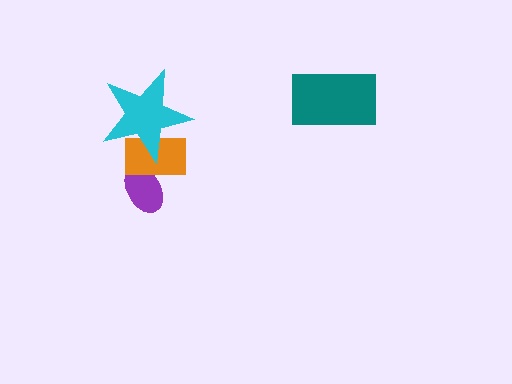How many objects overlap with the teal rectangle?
0 objects overlap with the teal rectangle.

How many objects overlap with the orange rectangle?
2 objects overlap with the orange rectangle.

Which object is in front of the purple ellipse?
The orange rectangle is in front of the purple ellipse.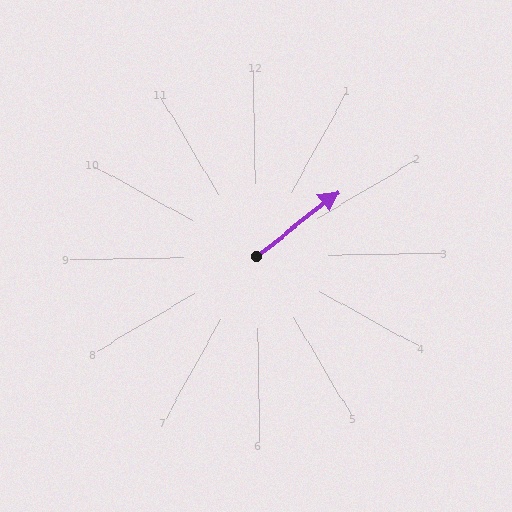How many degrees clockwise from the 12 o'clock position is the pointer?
Approximately 52 degrees.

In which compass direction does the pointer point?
Northeast.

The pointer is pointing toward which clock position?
Roughly 2 o'clock.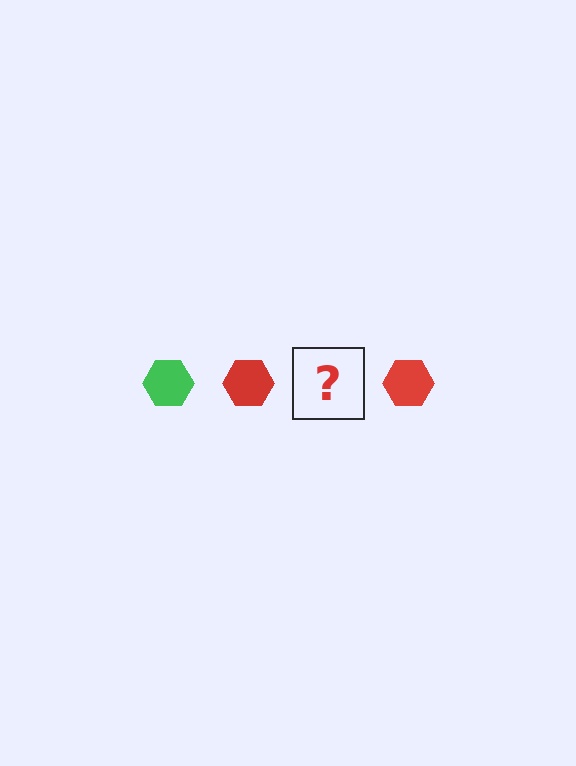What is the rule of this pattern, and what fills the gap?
The rule is that the pattern cycles through green, red hexagons. The gap should be filled with a green hexagon.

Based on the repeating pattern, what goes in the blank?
The blank should be a green hexagon.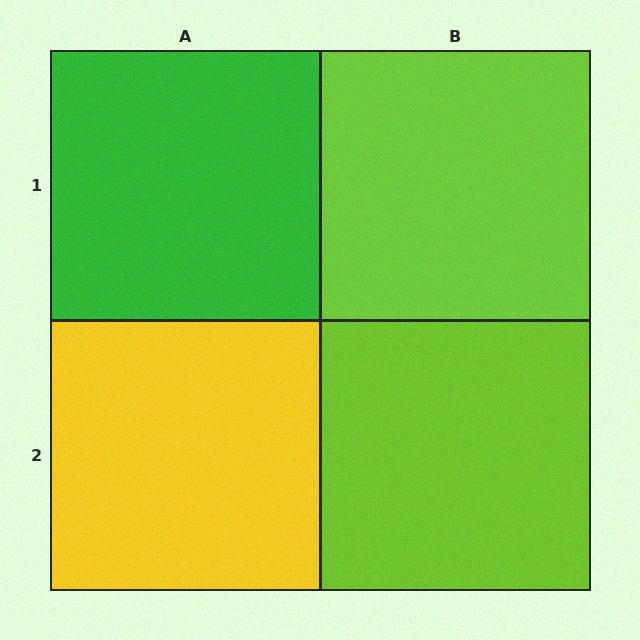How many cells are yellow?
1 cell is yellow.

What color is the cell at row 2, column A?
Yellow.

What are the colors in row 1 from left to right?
Green, lime.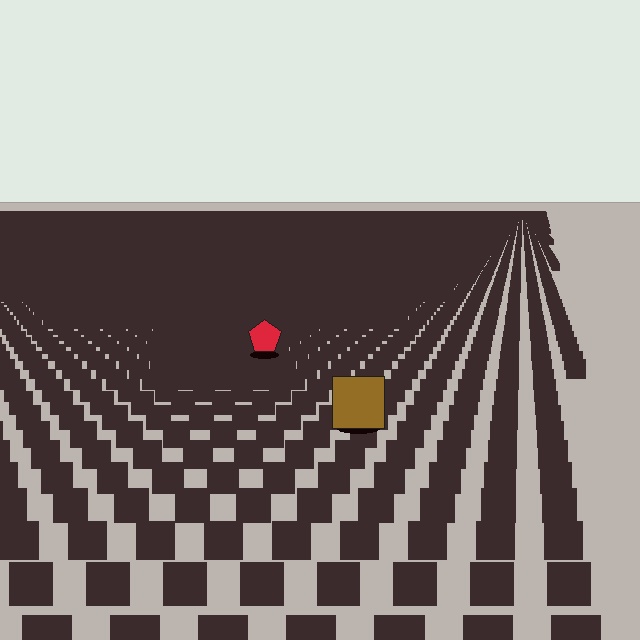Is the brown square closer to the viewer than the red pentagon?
Yes. The brown square is closer — you can tell from the texture gradient: the ground texture is coarser near it.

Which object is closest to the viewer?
The brown square is closest. The texture marks near it are larger and more spread out.